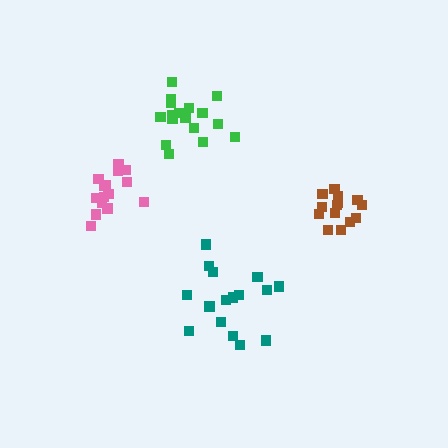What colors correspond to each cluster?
The clusters are colored: brown, teal, green, pink.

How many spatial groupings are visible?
There are 4 spatial groupings.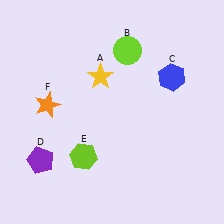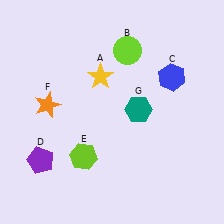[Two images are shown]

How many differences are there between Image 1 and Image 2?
There is 1 difference between the two images.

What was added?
A teal hexagon (G) was added in Image 2.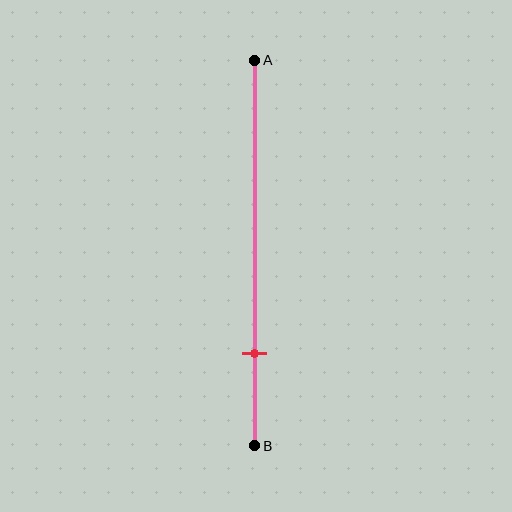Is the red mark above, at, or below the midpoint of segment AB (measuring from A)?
The red mark is below the midpoint of segment AB.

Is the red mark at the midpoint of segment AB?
No, the mark is at about 75% from A, not at the 50% midpoint.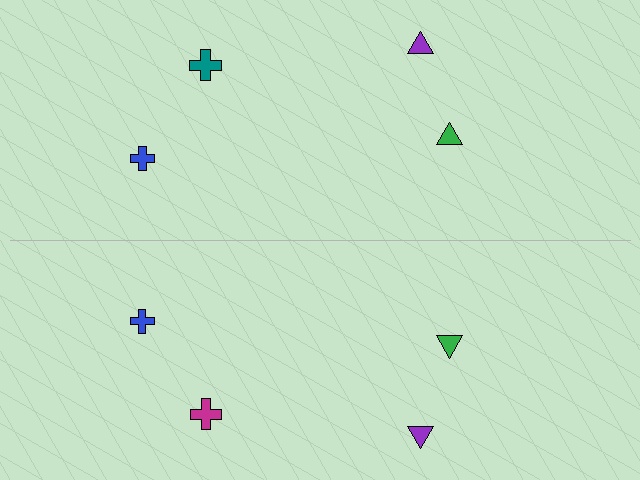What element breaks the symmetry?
The magenta cross on the bottom side breaks the symmetry — its mirror counterpart is teal.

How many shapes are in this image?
There are 8 shapes in this image.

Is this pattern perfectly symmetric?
No, the pattern is not perfectly symmetric. The magenta cross on the bottom side breaks the symmetry — its mirror counterpart is teal.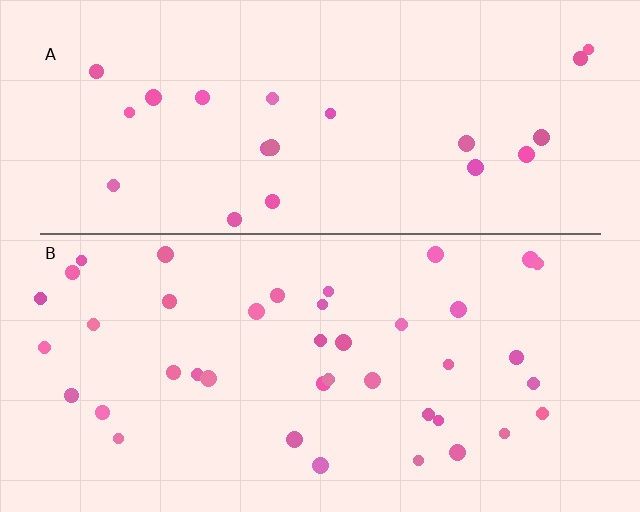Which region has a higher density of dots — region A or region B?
B (the bottom).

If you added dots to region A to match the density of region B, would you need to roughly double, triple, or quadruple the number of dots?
Approximately double.